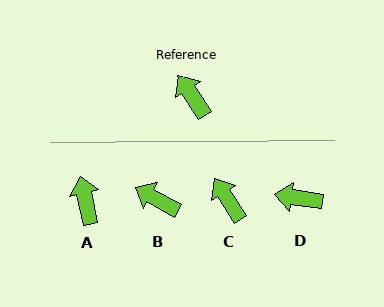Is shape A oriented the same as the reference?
No, it is off by about 20 degrees.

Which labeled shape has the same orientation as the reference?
C.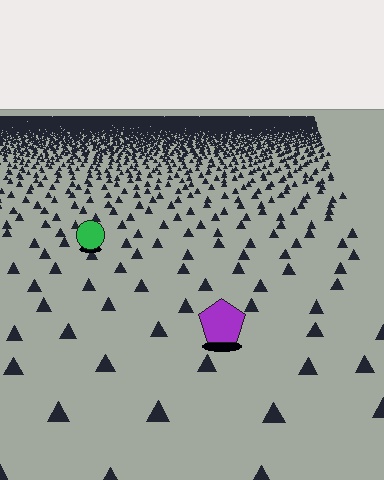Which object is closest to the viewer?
The purple pentagon is closest. The texture marks near it are larger and more spread out.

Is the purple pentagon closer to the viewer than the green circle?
Yes. The purple pentagon is closer — you can tell from the texture gradient: the ground texture is coarser near it.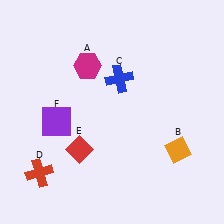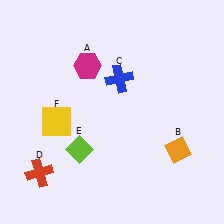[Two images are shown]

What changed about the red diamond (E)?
In Image 1, E is red. In Image 2, it changed to lime.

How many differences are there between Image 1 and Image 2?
There are 2 differences between the two images.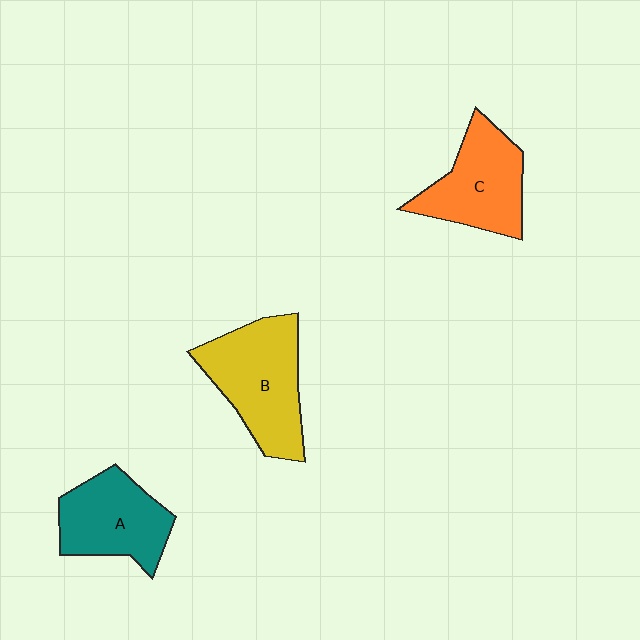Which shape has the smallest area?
Shape A (teal).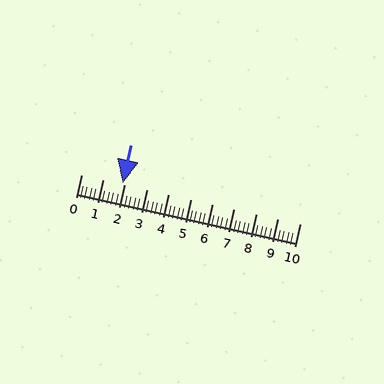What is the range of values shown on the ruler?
The ruler shows values from 0 to 10.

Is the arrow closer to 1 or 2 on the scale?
The arrow is closer to 2.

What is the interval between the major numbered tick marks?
The major tick marks are spaced 1 units apart.